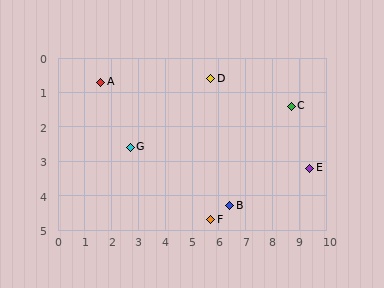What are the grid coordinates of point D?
Point D is at approximately (5.7, 0.6).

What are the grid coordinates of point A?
Point A is at approximately (1.6, 0.7).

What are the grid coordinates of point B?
Point B is at approximately (6.4, 4.3).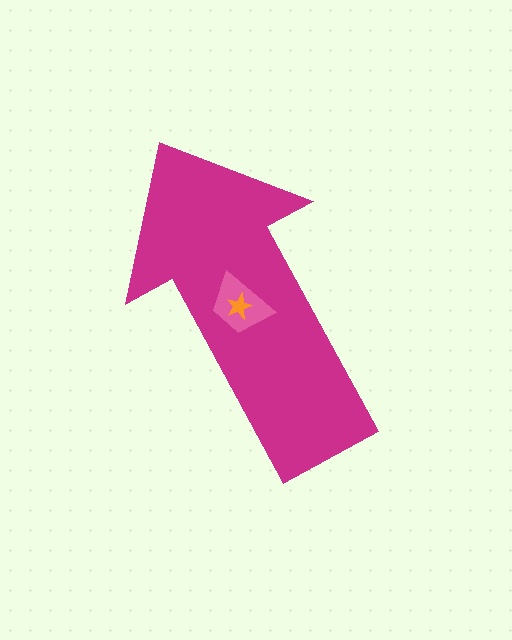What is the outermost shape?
The magenta arrow.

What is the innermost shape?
The orange star.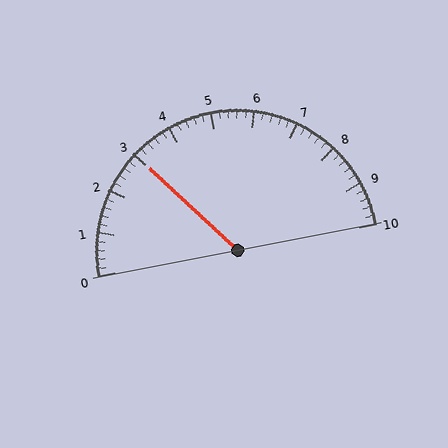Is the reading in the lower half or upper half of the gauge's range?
The reading is in the lower half of the range (0 to 10).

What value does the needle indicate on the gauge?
The needle indicates approximately 3.0.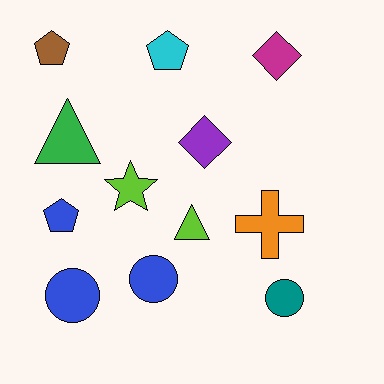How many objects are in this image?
There are 12 objects.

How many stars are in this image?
There is 1 star.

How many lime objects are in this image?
There are 2 lime objects.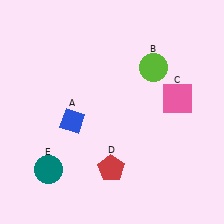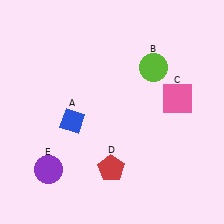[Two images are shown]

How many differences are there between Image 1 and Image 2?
There is 1 difference between the two images.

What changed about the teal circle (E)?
In Image 1, E is teal. In Image 2, it changed to purple.